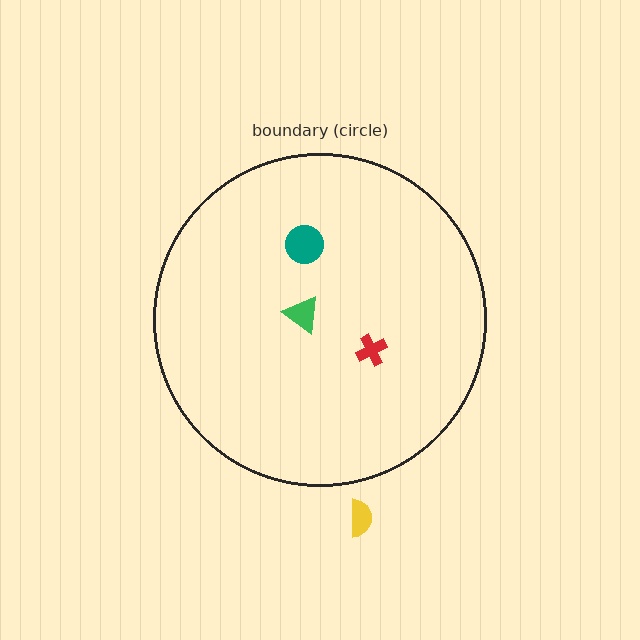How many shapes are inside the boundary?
3 inside, 1 outside.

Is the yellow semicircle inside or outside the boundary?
Outside.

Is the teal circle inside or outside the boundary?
Inside.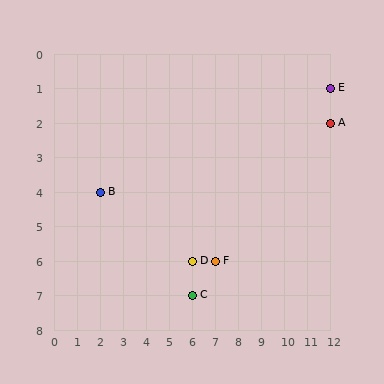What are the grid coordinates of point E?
Point E is at grid coordinates (12, 1).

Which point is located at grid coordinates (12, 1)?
Point E is at (12, 1).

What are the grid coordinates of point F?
Point F is at grid coordinates (7, 6).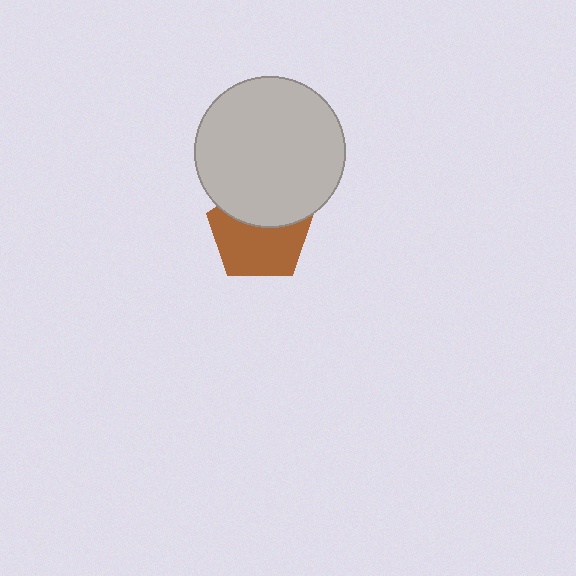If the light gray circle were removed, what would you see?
You would see the complete brown pentagon.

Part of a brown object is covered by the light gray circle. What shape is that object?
It is a pentagon.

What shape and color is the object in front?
The object in front is a light gray circle.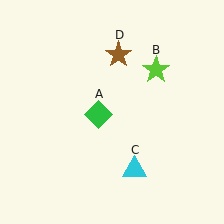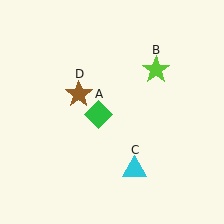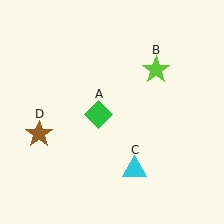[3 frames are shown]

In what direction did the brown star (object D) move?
The brown star (object D) moved down and to the left.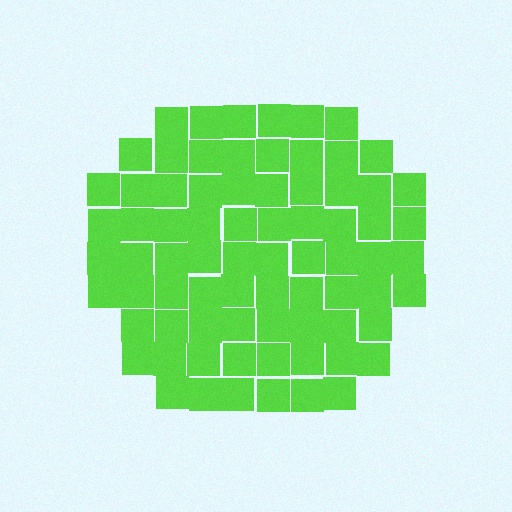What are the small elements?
The small elements are squares.